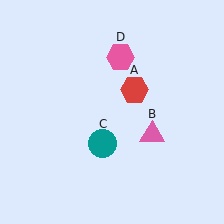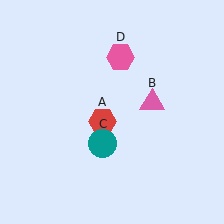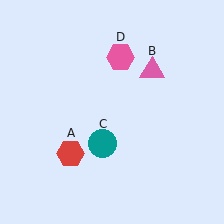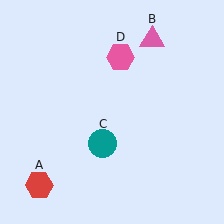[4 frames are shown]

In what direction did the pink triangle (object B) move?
The pink triangle (object B) moved up.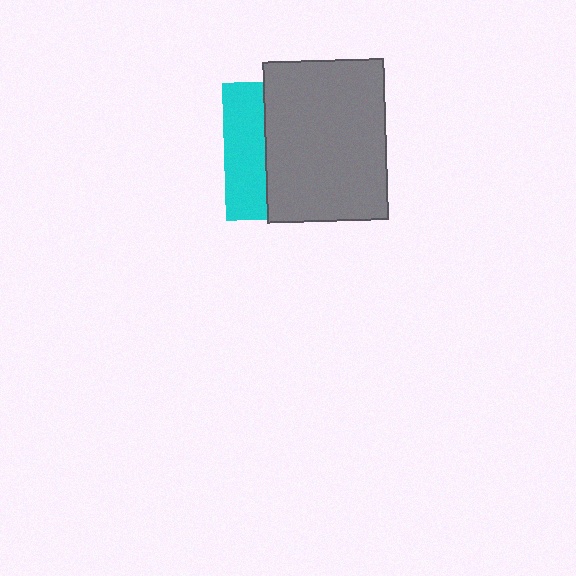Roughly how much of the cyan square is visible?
A small part of it is visible (roughly 30%).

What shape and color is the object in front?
The object in front is a gray rectangle.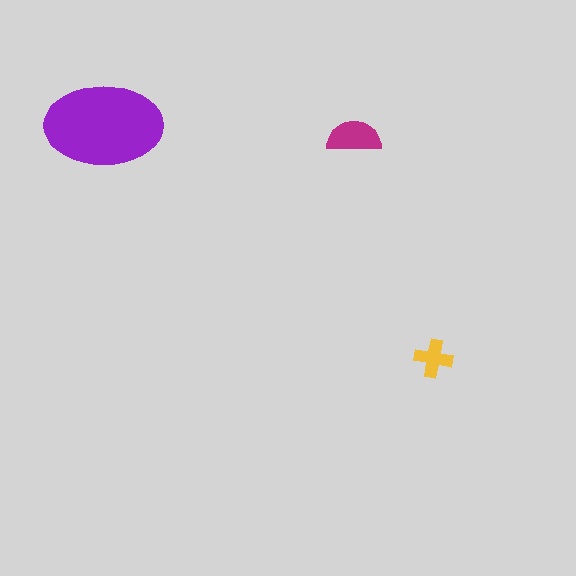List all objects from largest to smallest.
The purple ellipse, the magenta semicircle, the yellow cross.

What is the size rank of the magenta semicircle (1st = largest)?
2nd.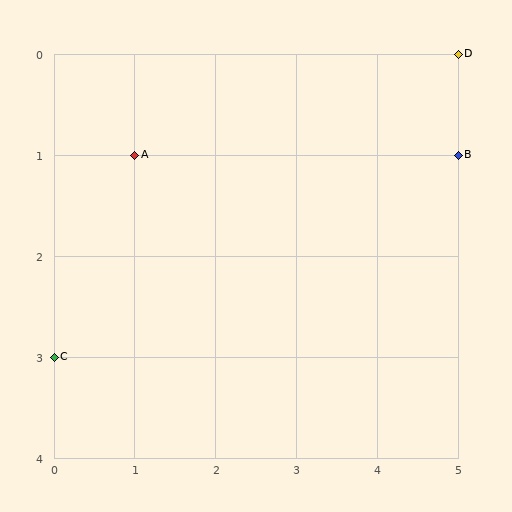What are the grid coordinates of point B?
Point B is at grid coordinates (5, 1).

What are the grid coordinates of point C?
Point C is at grid coordinates (0, 3).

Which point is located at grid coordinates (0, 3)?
Point C is at (0, 3).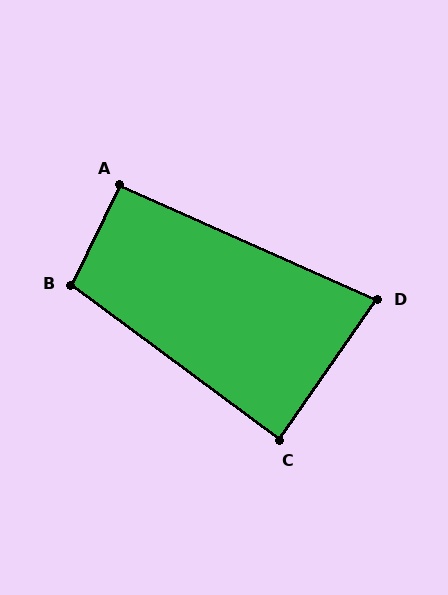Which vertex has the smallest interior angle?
D, at approximately 79 degrees.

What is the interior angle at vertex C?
Approximately 88 degrees (approximately right).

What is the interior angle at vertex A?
Approximately 92 degrees (approximately right).